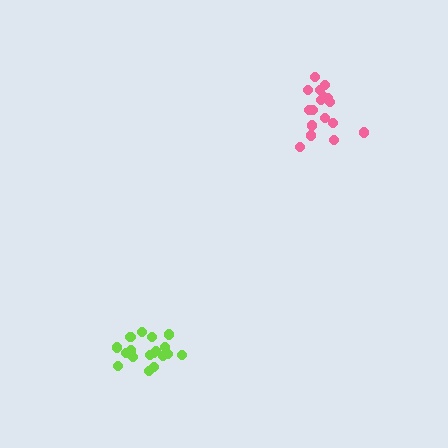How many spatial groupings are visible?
There are 2 spatial groupings.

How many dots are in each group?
Group 1: 18 dots, Group 2: 17 dots (35 total).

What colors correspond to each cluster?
The clusters are colored: lime, pink.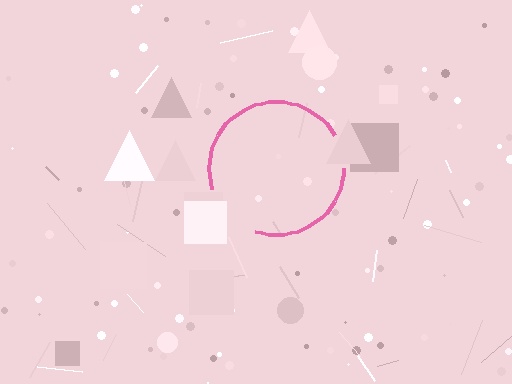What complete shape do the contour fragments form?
The contour fragments form a circle.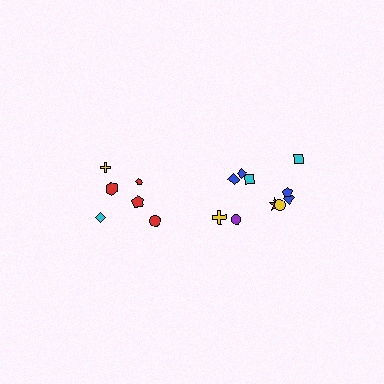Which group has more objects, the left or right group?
The right group.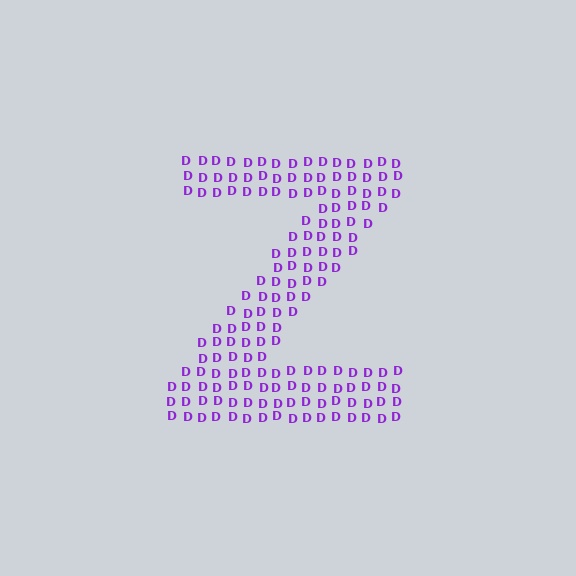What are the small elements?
The small elements are letter D's.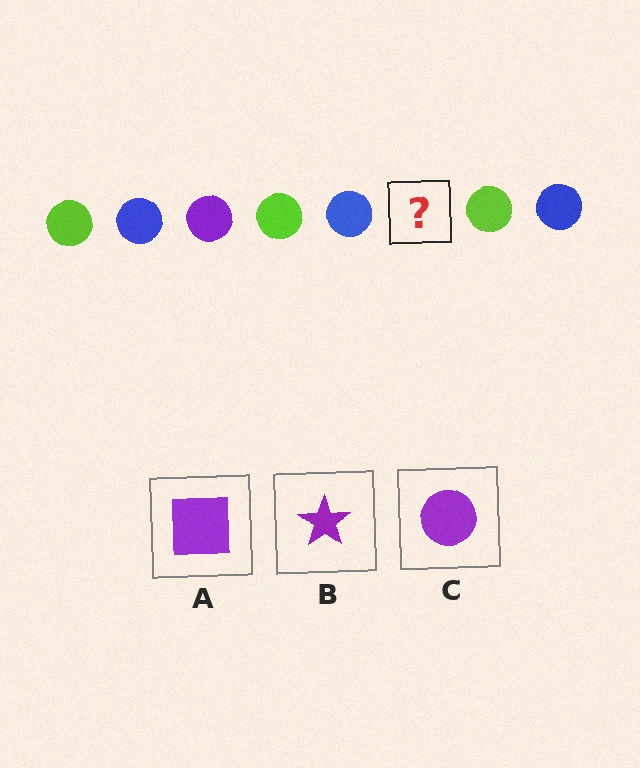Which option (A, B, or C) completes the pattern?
C.